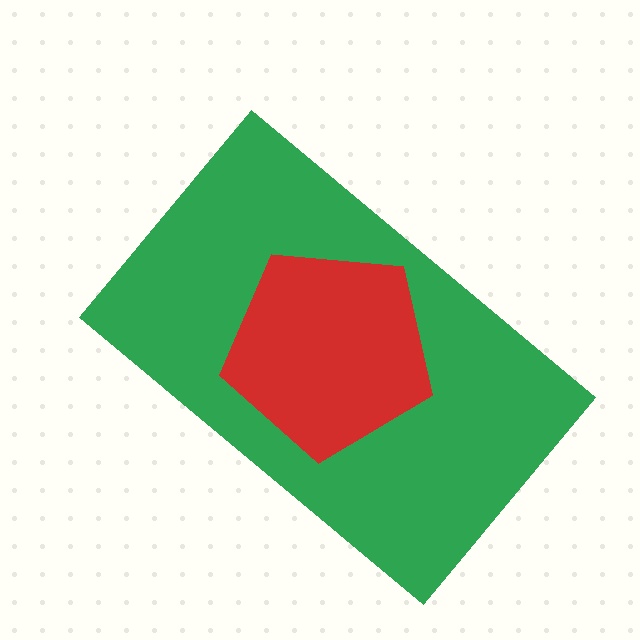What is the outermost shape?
The green rectangle.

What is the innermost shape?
The red pentagon.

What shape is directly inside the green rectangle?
The red pentagon.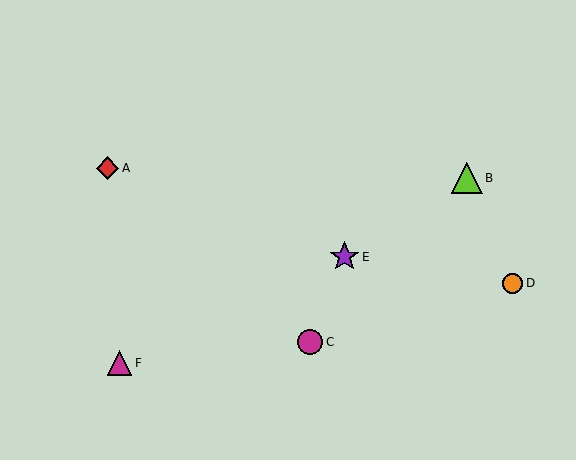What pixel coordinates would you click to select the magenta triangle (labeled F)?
Click at (120, 363) to select the magenta triangle F.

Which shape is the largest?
The lime triangle (labeled B) is the largest.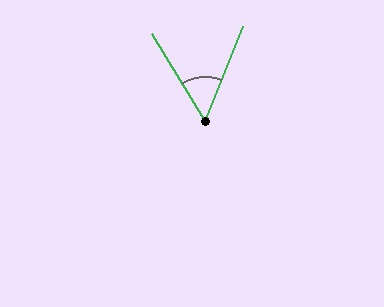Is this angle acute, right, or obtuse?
It is acute.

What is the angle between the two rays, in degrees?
Approximately 53 degrees.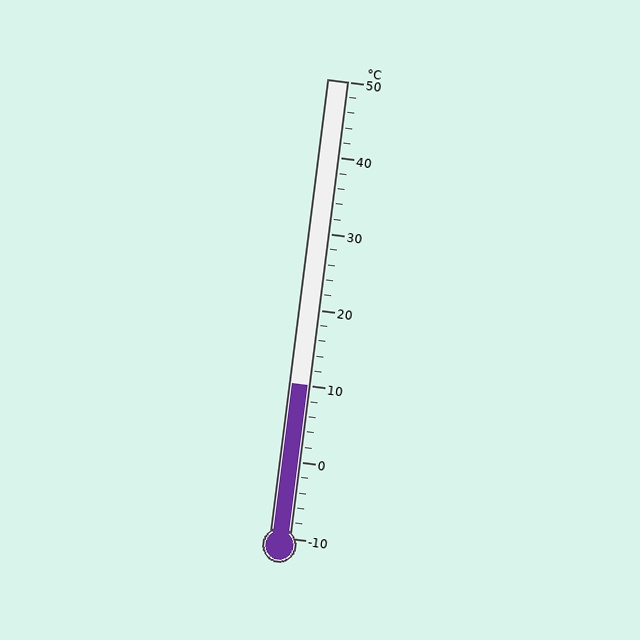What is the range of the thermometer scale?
The thermometer scale ranges from -10°C to 50°C.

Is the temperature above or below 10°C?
The temperature is at 10°C.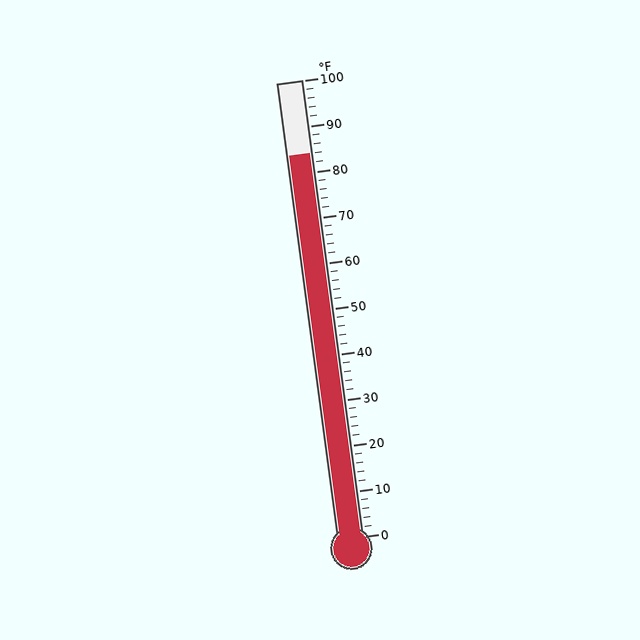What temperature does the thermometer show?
The thermometer shows approximately 84°F.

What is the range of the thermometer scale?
The thermometer scale ranges from 0°F to 100°F.